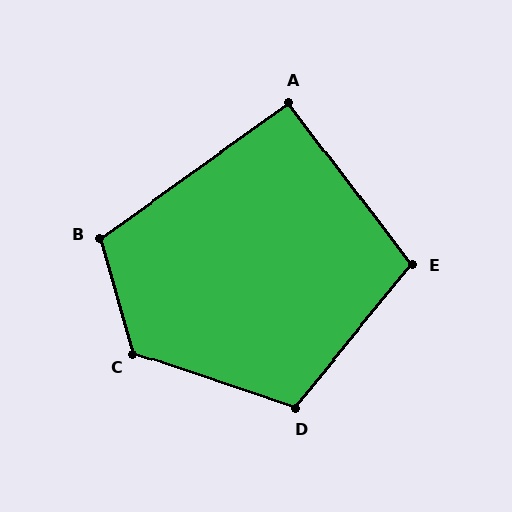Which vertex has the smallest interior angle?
A, at approximately 92 degrees.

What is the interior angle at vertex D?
Approximately 111 degrees (obtuse).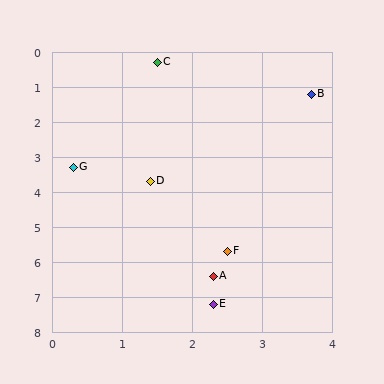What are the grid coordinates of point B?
Point B is at approximately (3.7, 1.2).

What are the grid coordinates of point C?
Point C is at approximately (1.5, 0.3).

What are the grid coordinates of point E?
Point E is at approximately (2.3, 7.2).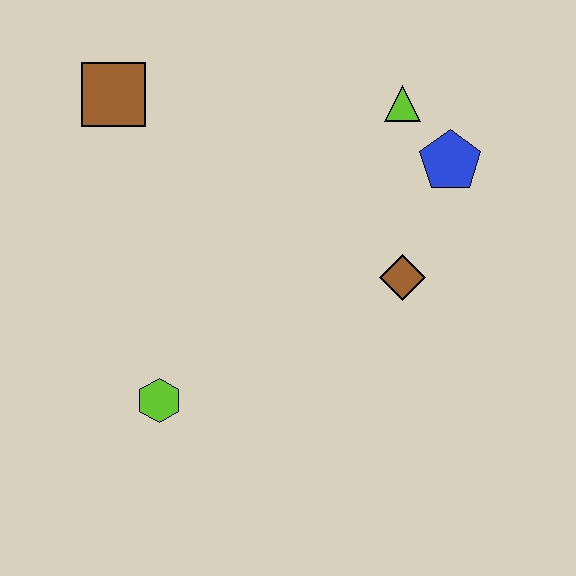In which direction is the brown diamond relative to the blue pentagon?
The brown diamond is below the blue pentagon.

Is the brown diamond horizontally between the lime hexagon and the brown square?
No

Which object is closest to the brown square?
The lime triangle is closest to the brown square.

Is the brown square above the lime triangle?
Yes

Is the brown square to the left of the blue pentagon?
Yes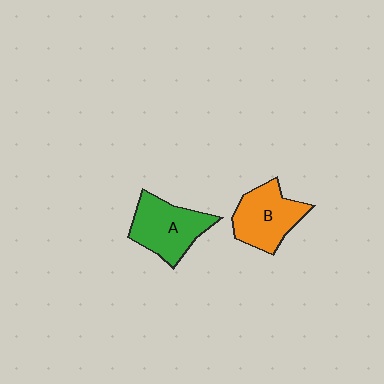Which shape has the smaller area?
Shape B (orange).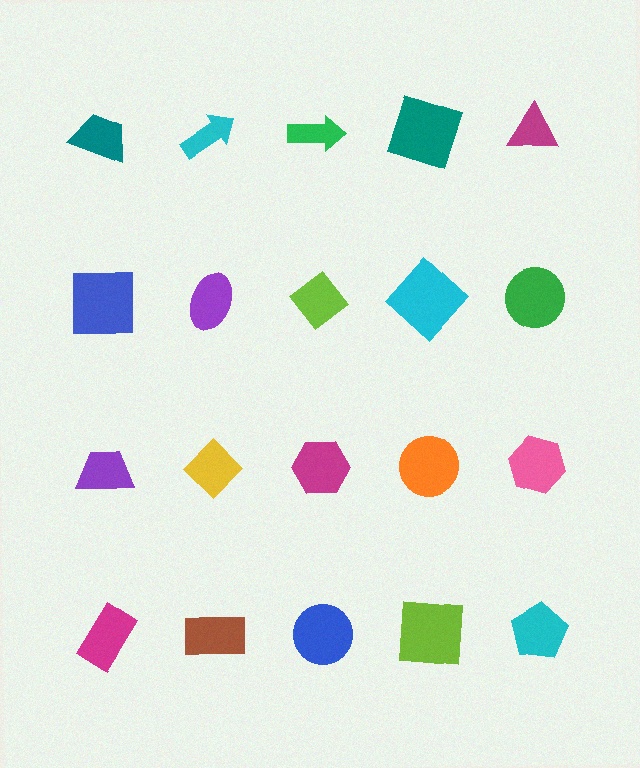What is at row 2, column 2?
A purple ellipse.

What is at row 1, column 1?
A teal trapezoid.